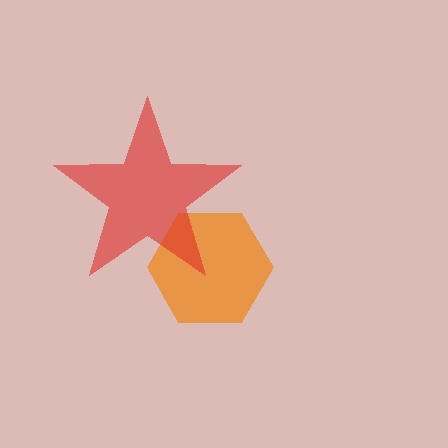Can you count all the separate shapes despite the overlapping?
Yes, there are 2 separate shapes.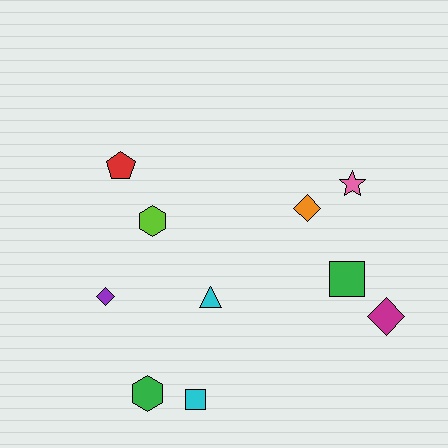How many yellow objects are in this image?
There are no yellow objects.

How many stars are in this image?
There is 1 star.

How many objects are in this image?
There are 10 objects.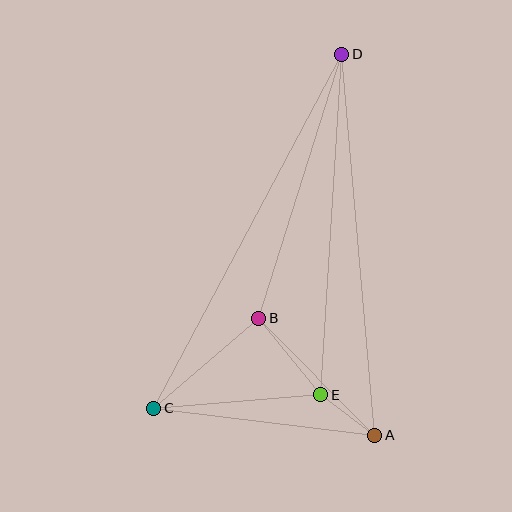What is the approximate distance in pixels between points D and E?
The distance between D and E is approximately 341 pixels.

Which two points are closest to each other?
Points A and E are closest to each other.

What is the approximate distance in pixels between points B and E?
The distance between B and E is approximately 98 pixels.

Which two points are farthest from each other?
Points C and D are farthest from each other.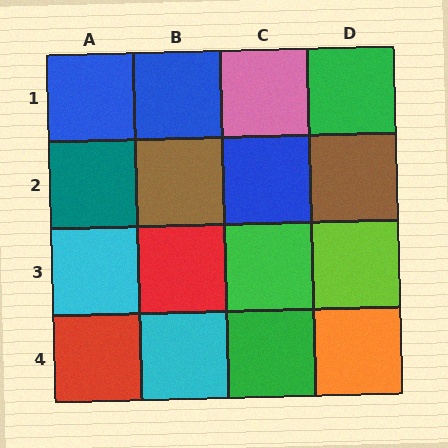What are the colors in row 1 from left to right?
Blue, blue, pink, green.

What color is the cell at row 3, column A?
Cyan.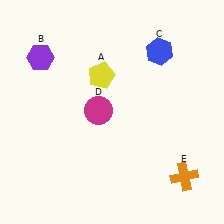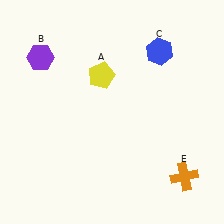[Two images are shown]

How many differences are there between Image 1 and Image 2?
There is 1 difference between the two images.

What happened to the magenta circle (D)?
The magenta circle (D) was removed in Image 2. It was in the top-left area of Image 1.